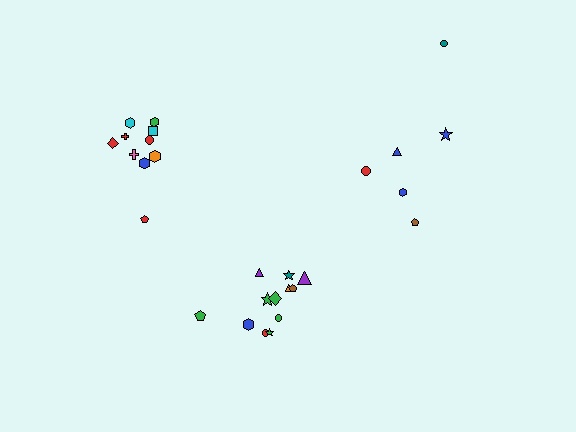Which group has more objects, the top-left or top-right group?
The top-left group.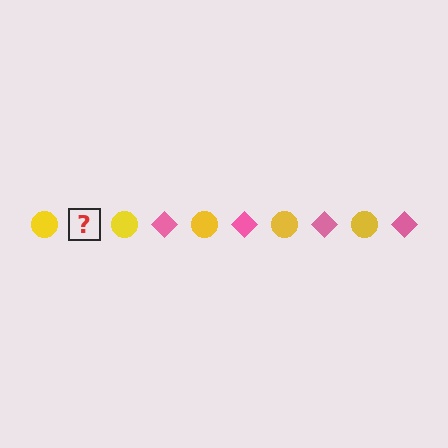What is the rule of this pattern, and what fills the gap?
The rule is that the pattern alternates between yellow circle and pink diamond. The gap should be filled with a pink diamond.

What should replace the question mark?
The question mark should be replaced with a pink diamond.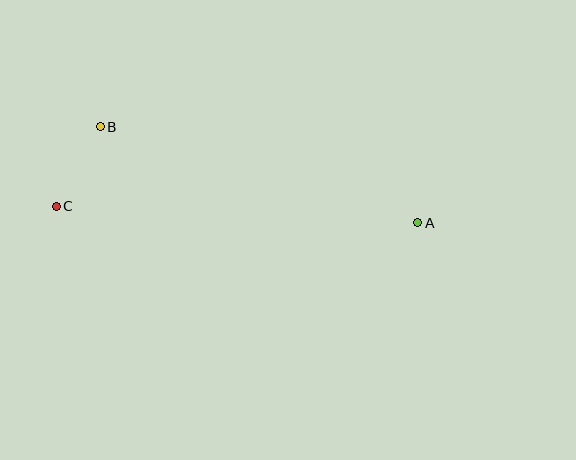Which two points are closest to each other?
Points B and C are closest to each other.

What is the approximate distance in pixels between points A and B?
The distance between A and B is approximately 332 pixels.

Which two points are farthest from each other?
Points A and C are farthest from each other.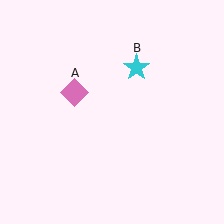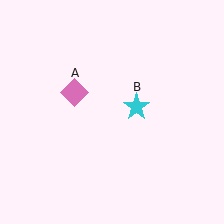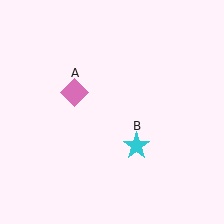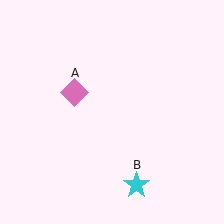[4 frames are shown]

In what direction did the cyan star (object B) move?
The cyan star (object B) moved down.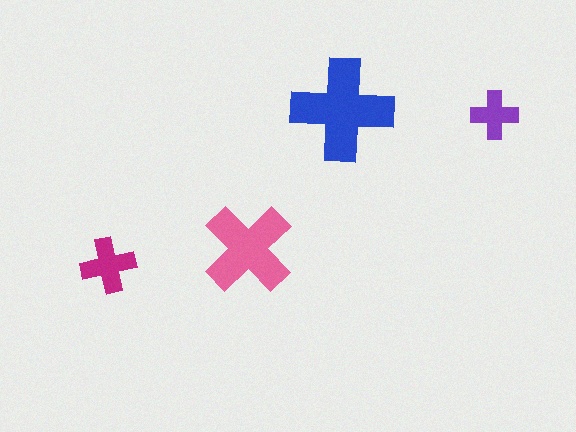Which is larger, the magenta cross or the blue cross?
The blue one.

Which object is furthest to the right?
The purple cross is rightmost.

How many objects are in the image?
There are 4 objects in the image.